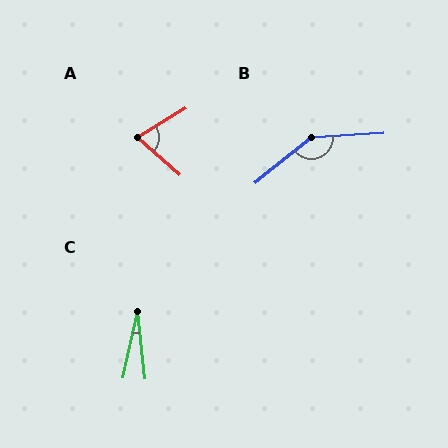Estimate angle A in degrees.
Approximately 74 degrees.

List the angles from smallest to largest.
C (19°), A (74°), B (145°).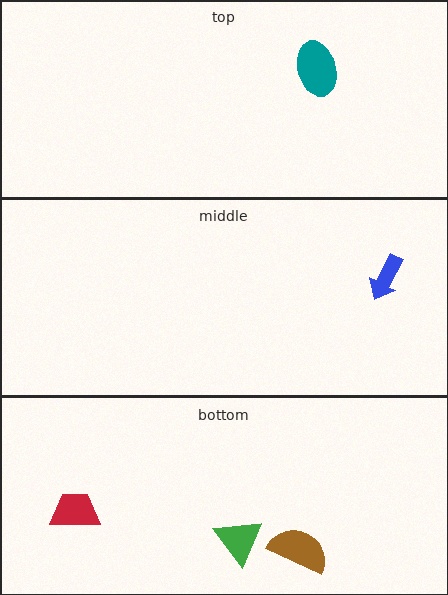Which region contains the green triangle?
The bottom region.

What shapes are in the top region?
The teal ellipse.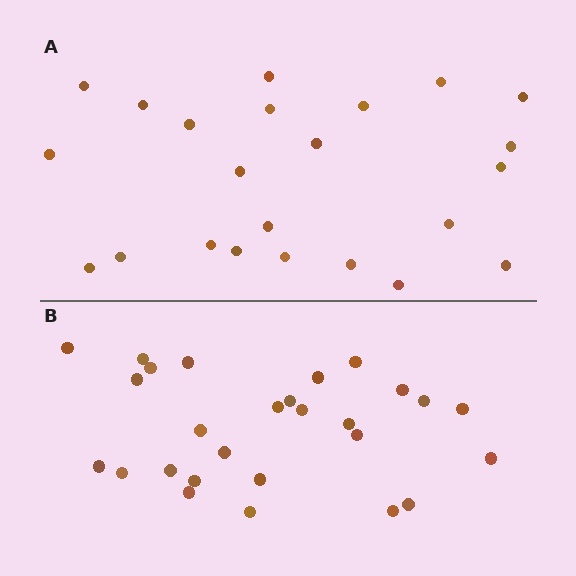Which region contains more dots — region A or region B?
Region B (the bottom region) has more dots.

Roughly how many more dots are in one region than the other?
Region B has about 4 more dots than region A.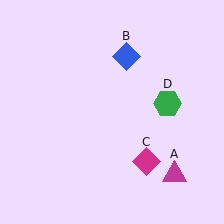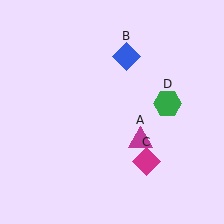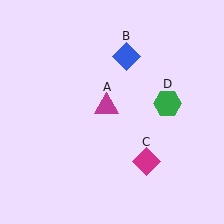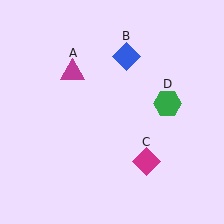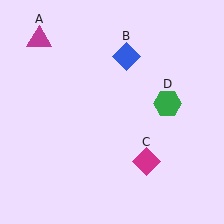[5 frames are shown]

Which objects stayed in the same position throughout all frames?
Blue diamond (object B) and magenta diamond (object C) and green hexagon (object D) remained stationary.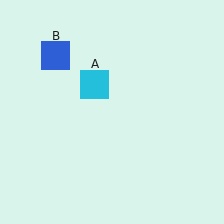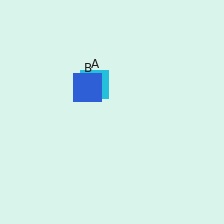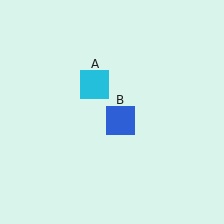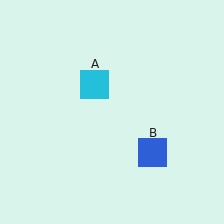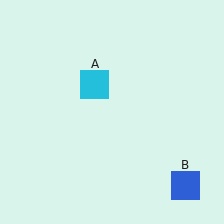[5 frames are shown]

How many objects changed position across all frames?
1 object changed position: blue square (object B).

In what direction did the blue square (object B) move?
The blue square (object B) moved down and to the right.